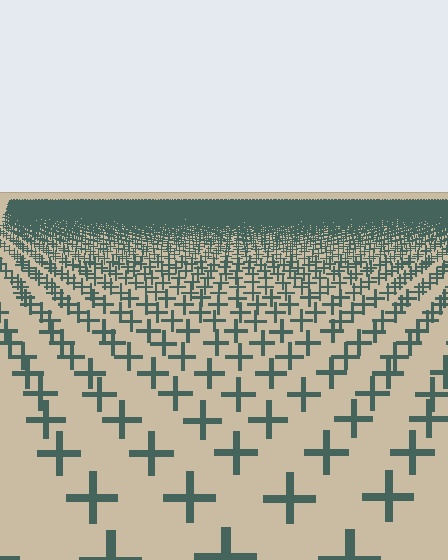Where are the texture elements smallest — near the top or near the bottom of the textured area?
Near the top.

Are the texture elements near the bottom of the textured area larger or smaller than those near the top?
Larger. Near the bottom, elements are closer to the viewer and appear at a bigger on-screen size.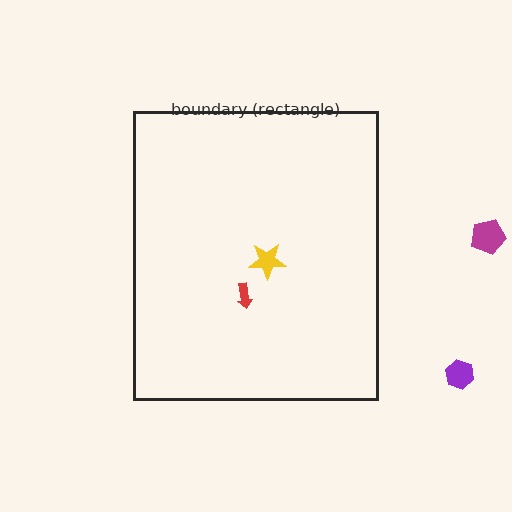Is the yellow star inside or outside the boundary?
Inside.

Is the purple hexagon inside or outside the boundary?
Outside.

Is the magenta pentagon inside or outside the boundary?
Outside.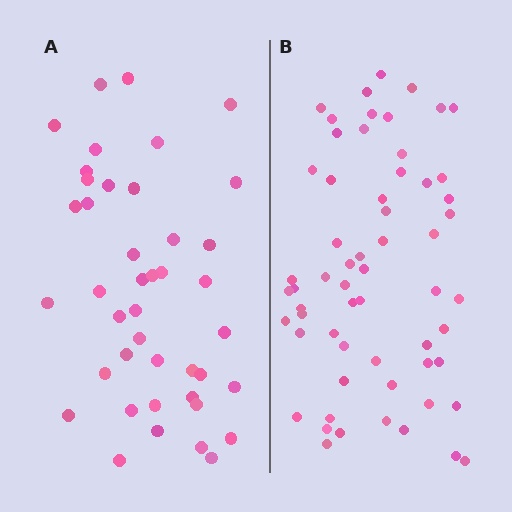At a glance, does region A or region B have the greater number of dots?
Region B (the right region) has more dots.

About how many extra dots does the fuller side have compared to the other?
Region B has approximately 20 more dots than region A.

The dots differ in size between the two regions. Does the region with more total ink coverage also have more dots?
No. Region A has more total ink coverage because its dots are larger, but region B actually contains more individual dots. Total area can be misleading — the number of items is what matters here.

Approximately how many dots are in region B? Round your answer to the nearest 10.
About 60 dots.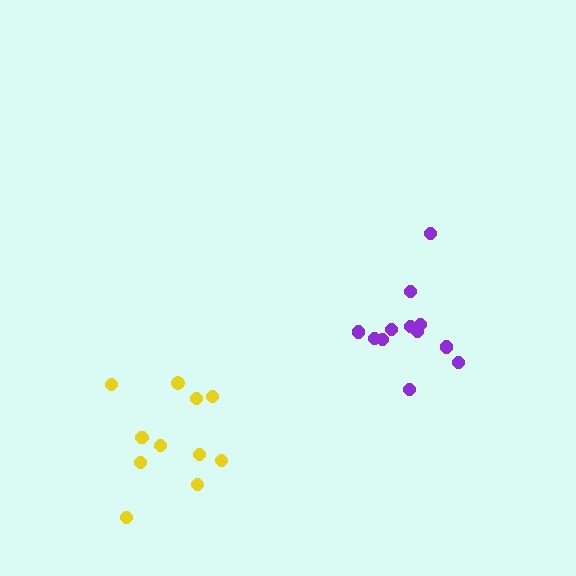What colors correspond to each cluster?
The clusters are colored: yellow, purple.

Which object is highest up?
The purple cluster is topmost.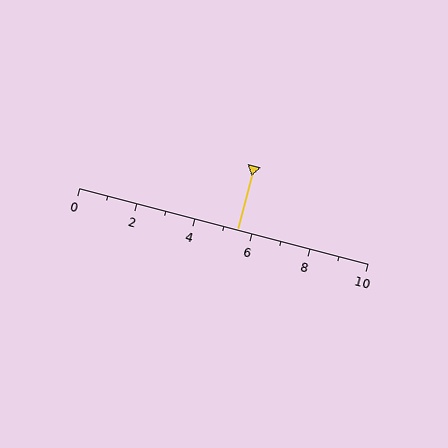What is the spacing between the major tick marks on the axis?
The major ticks are spaced 2 apart.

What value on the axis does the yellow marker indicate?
The marker indicates approximately 5.5.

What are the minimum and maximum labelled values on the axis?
The axis runs from 0 to 10.